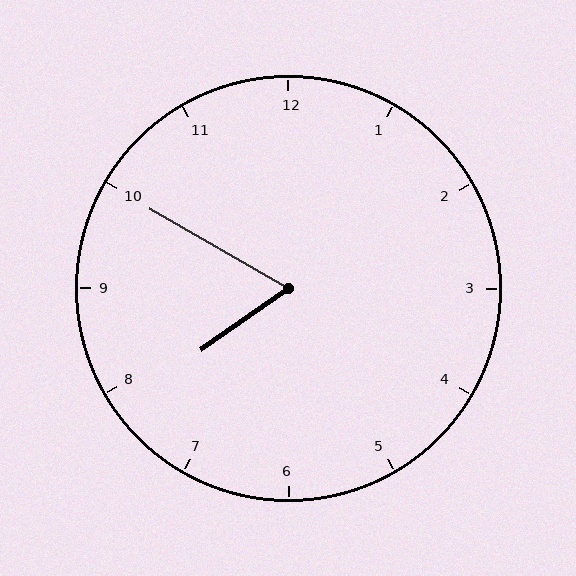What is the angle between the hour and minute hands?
Approximately 65 degrees.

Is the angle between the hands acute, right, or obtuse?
It is acute.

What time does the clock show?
7:50.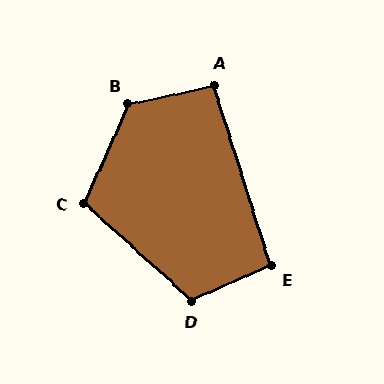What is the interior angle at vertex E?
Approximately 96 degrees (obtuse).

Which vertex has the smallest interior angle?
A, at approximately 95 degrees.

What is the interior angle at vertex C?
Approximately 108 degrees (obtuse).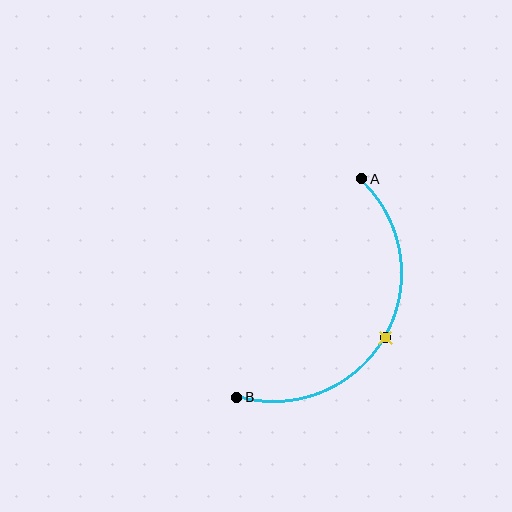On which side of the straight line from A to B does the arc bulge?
The arc bulges to the right of the straight line connecting A and B.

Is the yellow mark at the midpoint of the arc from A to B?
Yes. The yellow mark lies on the arc at equal arc-length from both A and B — it is the arc midpoint.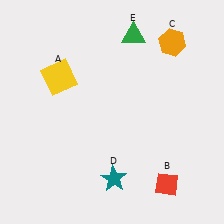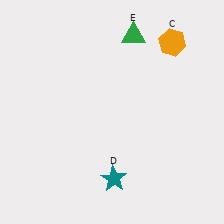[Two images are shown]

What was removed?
The yellow square (A), the red diamond (B) were removed in Image 2.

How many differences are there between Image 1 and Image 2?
There are 2 differences between the two images.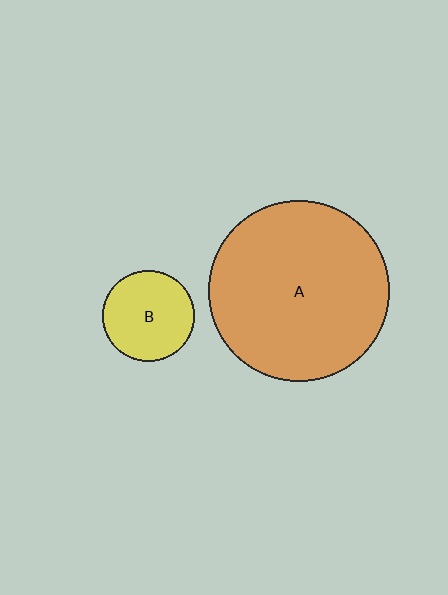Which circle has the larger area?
Circle A (orange).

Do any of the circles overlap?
No, none of the circles overlap.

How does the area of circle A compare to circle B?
Approximately 3.9 times.